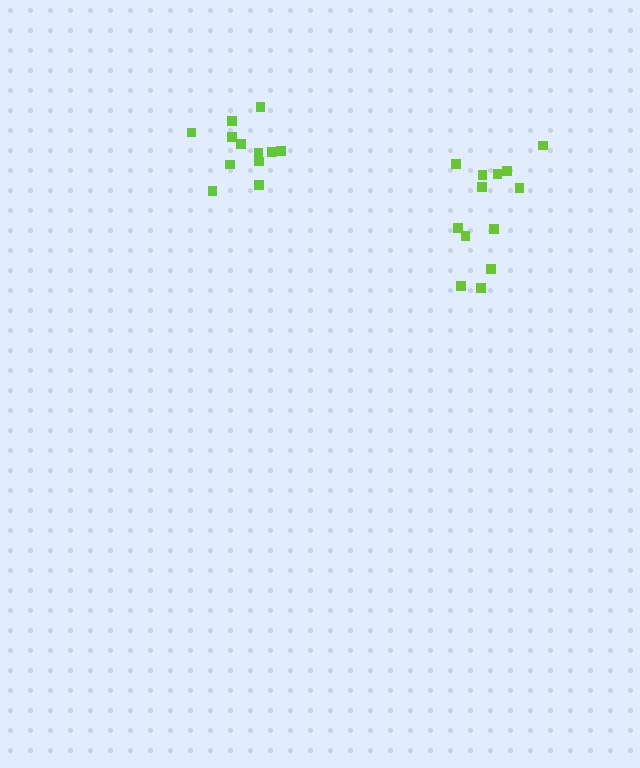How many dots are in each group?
Group 1: 13 dots, Group 2: 12 dots (25 total).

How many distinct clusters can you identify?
There are 2 distinct clusters.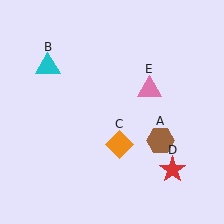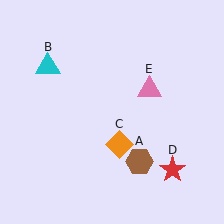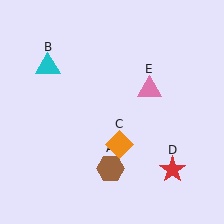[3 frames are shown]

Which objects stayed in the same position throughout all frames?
Cyan triangle (object B) and orange diamond (object C) and red star (object D) and pink triangle (object E) remained stationary.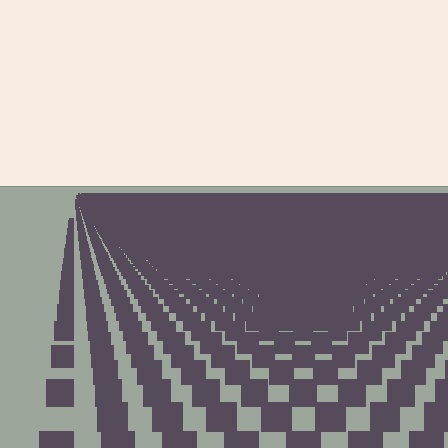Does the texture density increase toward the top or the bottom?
Density increases toward the top.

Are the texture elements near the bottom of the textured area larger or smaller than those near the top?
Larger. Near the bottom, elements are closer to the viewer and appear at a bigger on-screen size.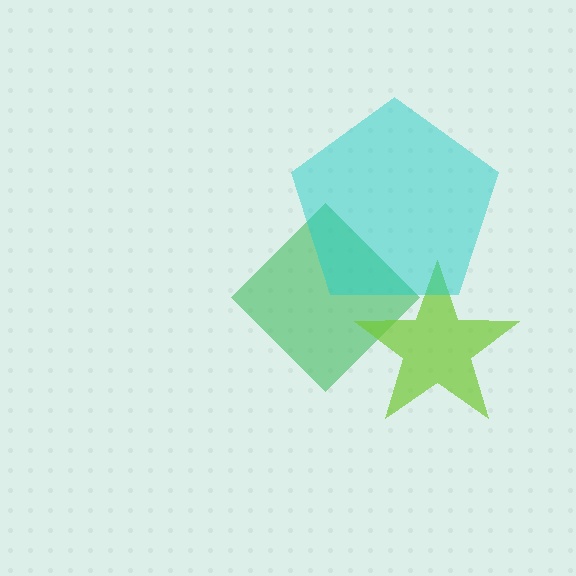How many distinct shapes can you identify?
There are 3 distinct shapes: a green diamond, a lime star, a cyan pentagon.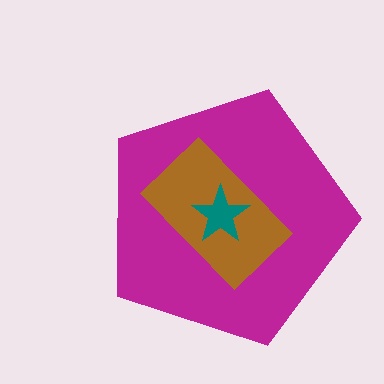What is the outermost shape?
The magenta pentagon.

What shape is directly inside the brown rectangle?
The teal star.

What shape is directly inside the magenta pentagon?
The brown rectangle.